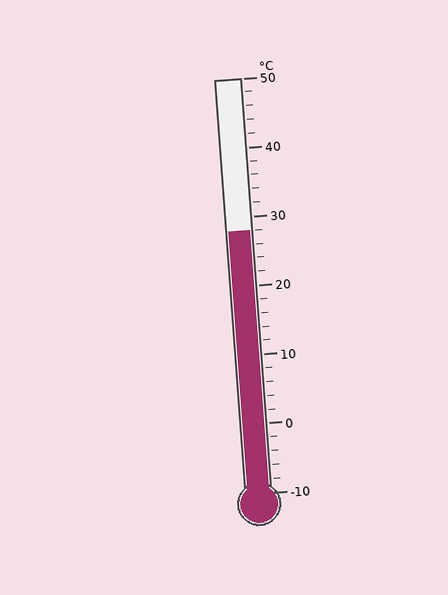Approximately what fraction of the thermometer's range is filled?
The thermometer is filled to approximately 65% of its range.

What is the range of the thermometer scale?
The thermometer scale ranges from -10°C to 50°C.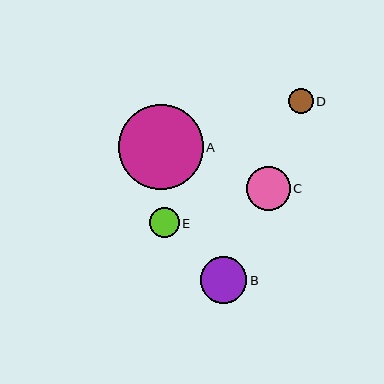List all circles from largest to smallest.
From largest to smallest: A, B, C, E, D.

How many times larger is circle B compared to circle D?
Circle B is approximately 1.8 times the size of circle D.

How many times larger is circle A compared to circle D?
Circle A is approximately 3.4 times the size of circle D.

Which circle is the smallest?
Circle D is the smallest with a size of approximately 25 pixels.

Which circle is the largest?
Circle A is the largest with a size of approximately 85 pixels.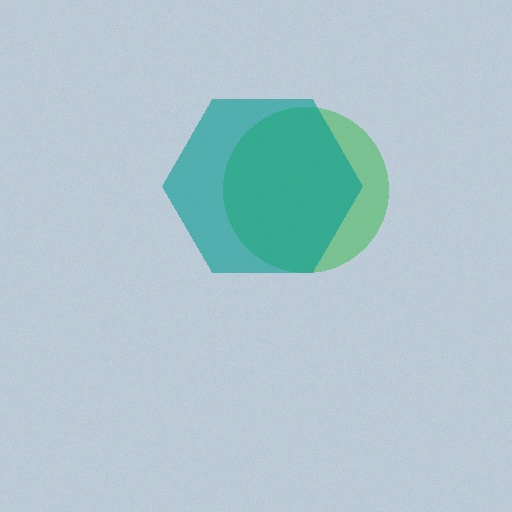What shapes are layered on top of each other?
The layered shapes are: a green circle, a teal hexagon.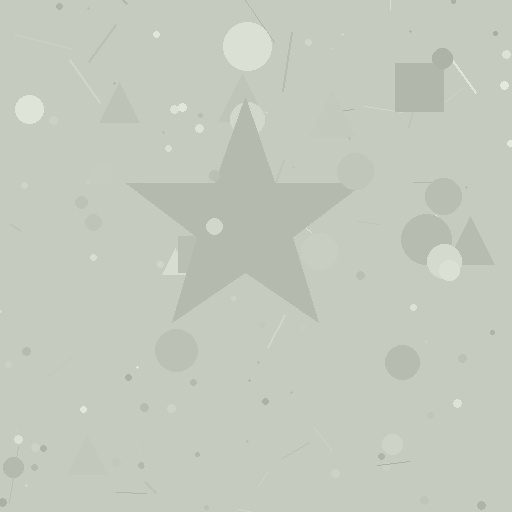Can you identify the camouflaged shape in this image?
The camouflaged shape is a star.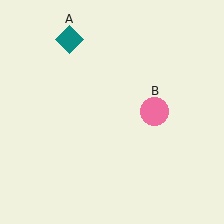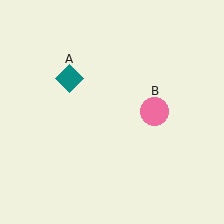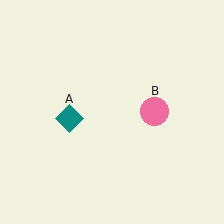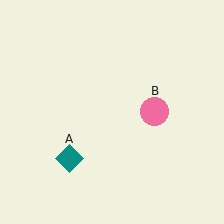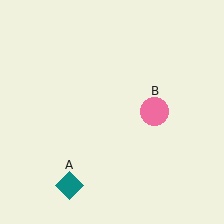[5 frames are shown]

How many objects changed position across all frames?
1 object changed position: teal diamond (object A).